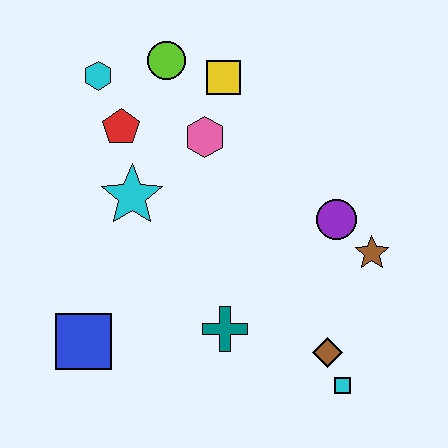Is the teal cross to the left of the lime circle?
No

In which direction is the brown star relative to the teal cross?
The brown star is to the right of the teal cross.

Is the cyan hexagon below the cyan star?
No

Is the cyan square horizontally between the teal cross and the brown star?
Yes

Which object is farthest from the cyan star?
The cyan square is farthest from the cyan star.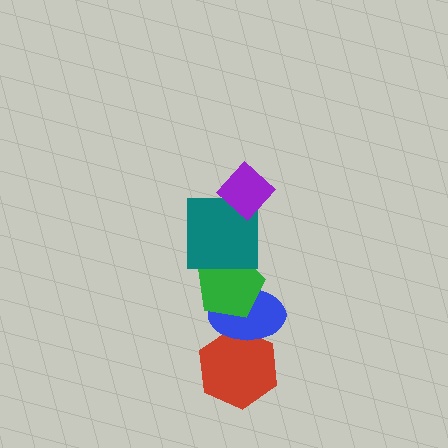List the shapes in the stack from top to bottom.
From top to bottom: the purple diamond, the teal square, the green pentagon, the blue ellipse, the red hexagon.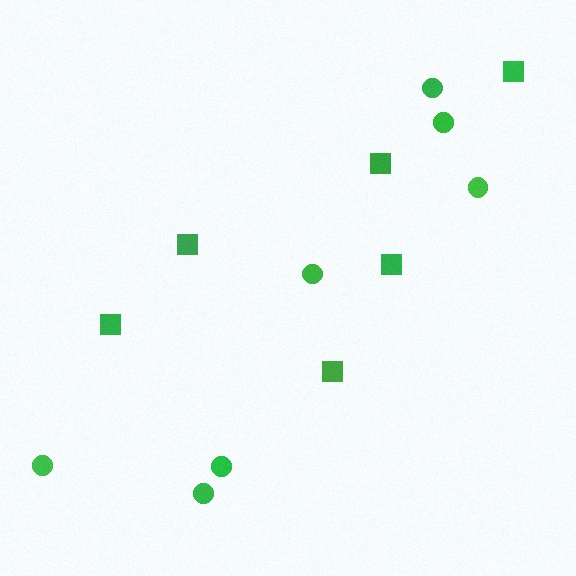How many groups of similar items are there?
There are 2 groups: one group of circles (7) and one group of squares (6).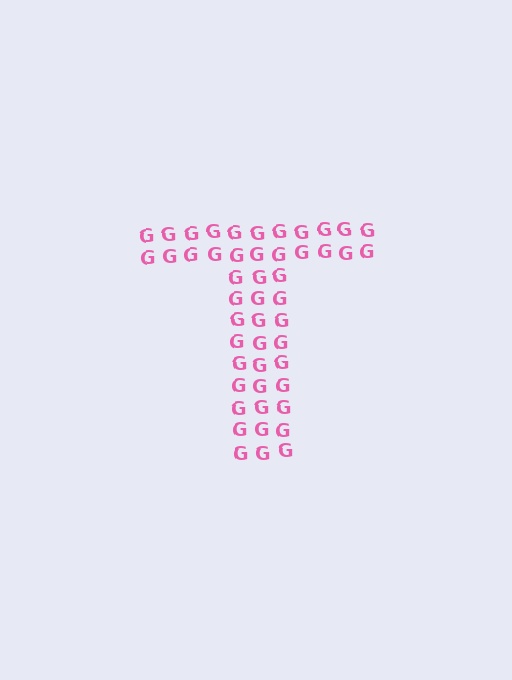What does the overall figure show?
The overall figure shows the letter T.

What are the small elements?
The small elements are letter G's.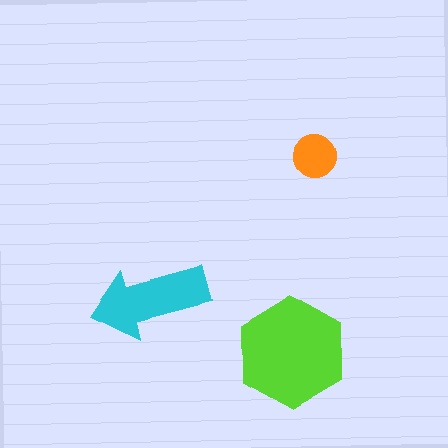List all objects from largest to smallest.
The lime hexagon, the cyan arrow, the orange circle.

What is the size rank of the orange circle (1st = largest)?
3rd.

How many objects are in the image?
There are 3 objects in the image.